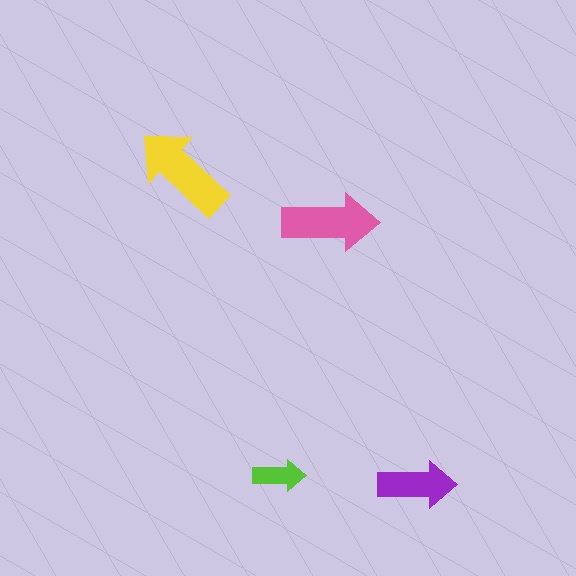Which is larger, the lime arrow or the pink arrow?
The pink one.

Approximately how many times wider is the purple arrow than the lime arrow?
About 1.5 times wider.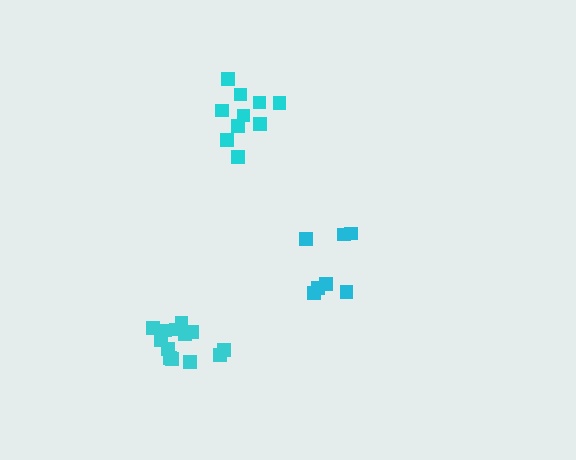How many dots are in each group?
Group 1: 7 dots, Group 2: 13 dots, Group 3: 10 dots (30 total).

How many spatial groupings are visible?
There are 3 spatial groupings.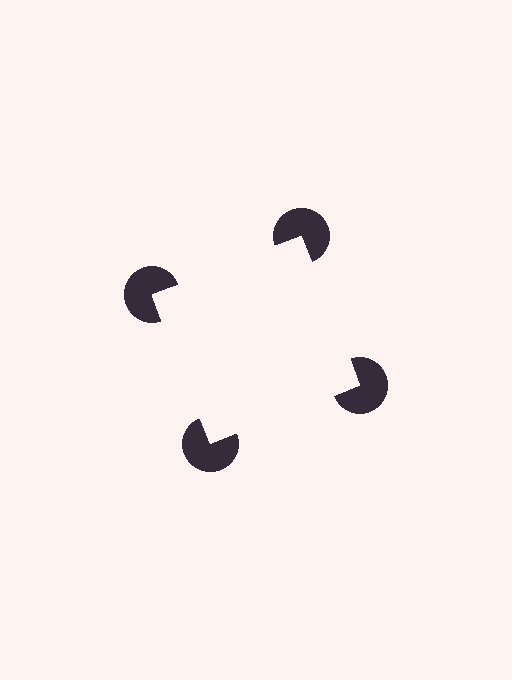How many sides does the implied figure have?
4 sides.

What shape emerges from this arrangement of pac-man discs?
An illusory square — its edges are inferred from the aligned wedge cuts in the pac-man discs, not physically drawn.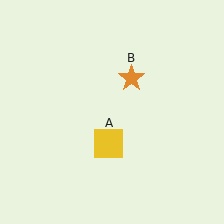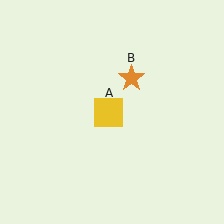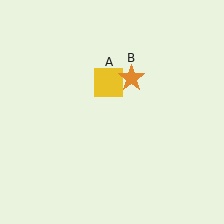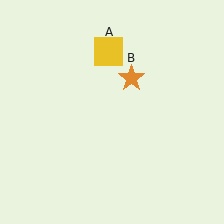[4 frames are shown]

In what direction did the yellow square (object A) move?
The yellow square (object A) moved up.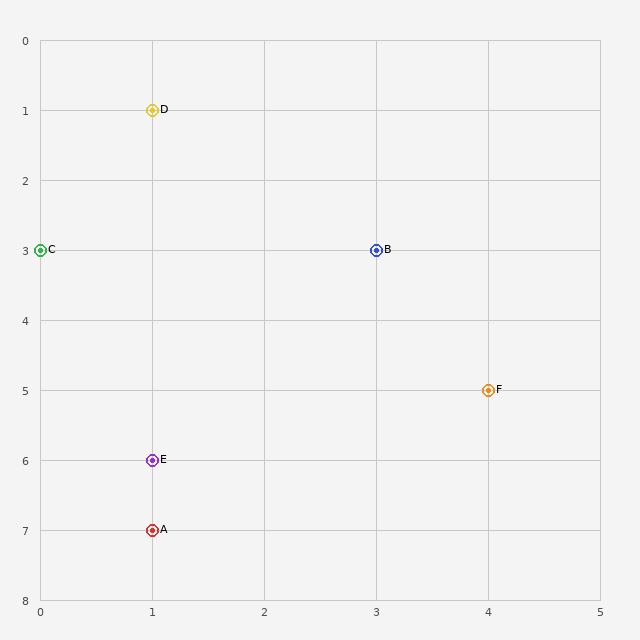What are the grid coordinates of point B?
Point B is at grid coordinates (3, 3).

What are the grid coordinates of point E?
Point E is at grid coordinates (1, 6).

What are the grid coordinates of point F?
Point F is at grid coordinates (4, 5).